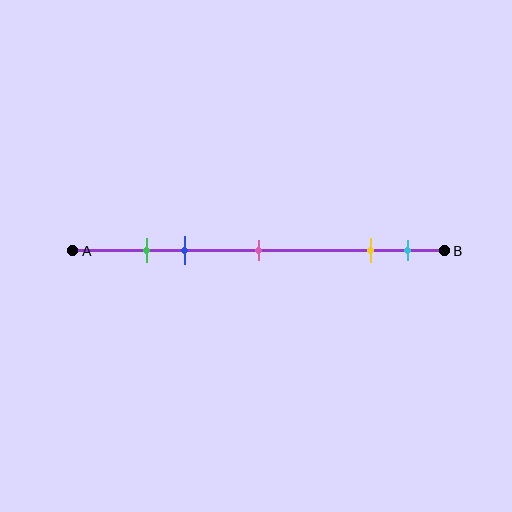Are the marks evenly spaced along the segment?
No, the marks are not evenly spaced.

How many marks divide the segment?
There are 5 marks dividing the segment.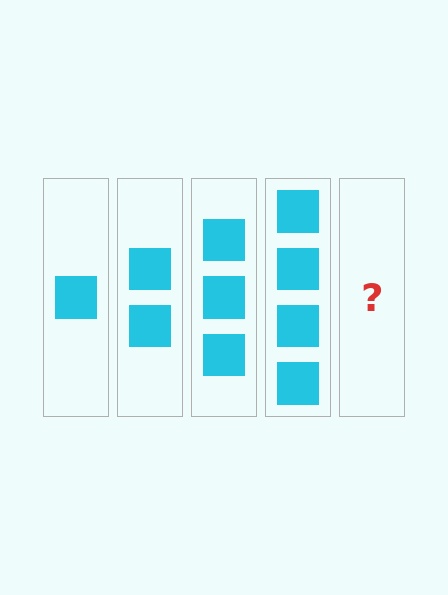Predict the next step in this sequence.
The next step is 5 squares.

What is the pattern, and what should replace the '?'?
The pattern is that each step adds one more square. The '?' should be 5 squares.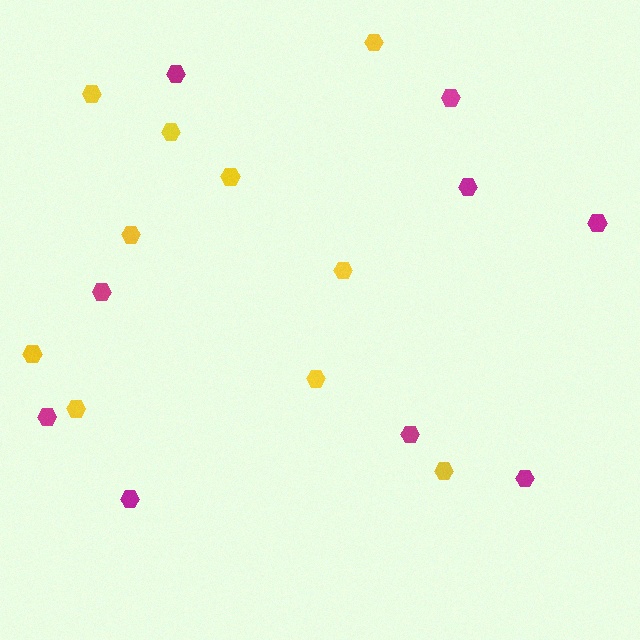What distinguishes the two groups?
There are 2 groups: one group of yellow hexagons (10) and one group of magenta hexagons (9).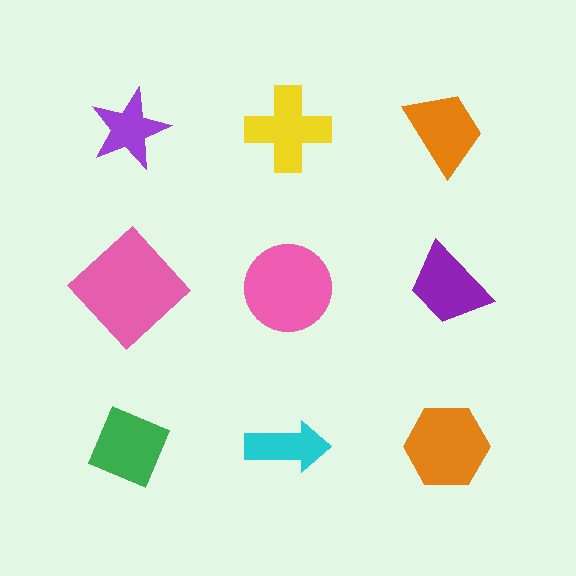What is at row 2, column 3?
A purple trapezoid.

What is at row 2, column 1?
A pink diamond.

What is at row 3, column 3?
An orange hexagon.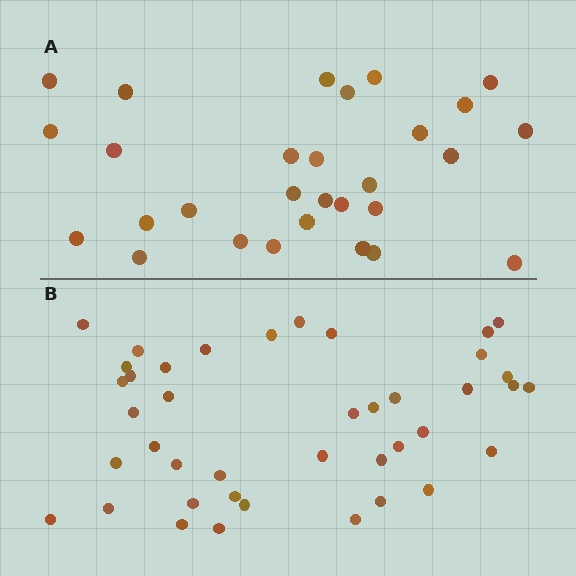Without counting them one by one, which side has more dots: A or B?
Region B (the bottom region) has more dots.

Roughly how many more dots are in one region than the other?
Region B has roughly 12 or so more dots than region A.